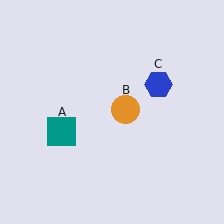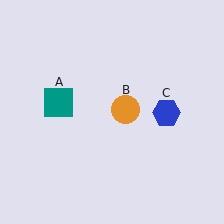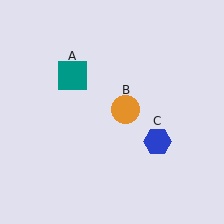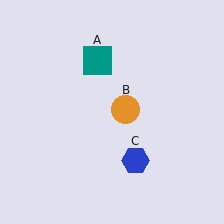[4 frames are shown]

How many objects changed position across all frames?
2 objects changed position: teal square (object A), blue hexagon (object C).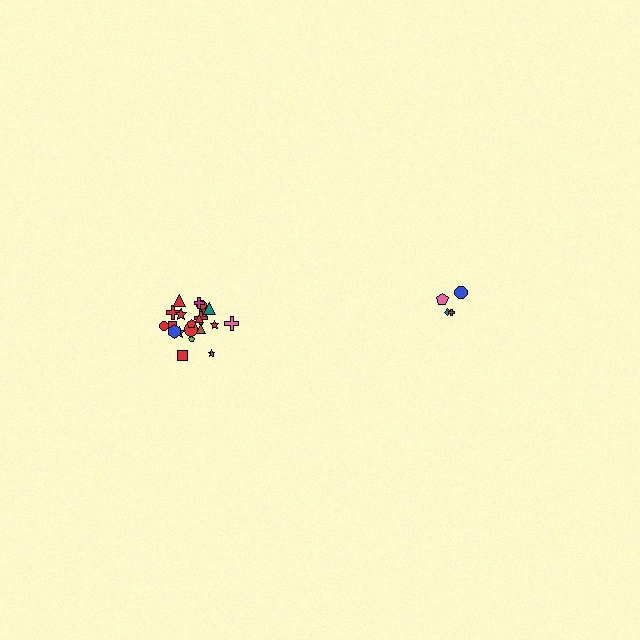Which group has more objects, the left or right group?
The left group.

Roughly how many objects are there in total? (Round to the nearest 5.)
Roughly 25 objects in total.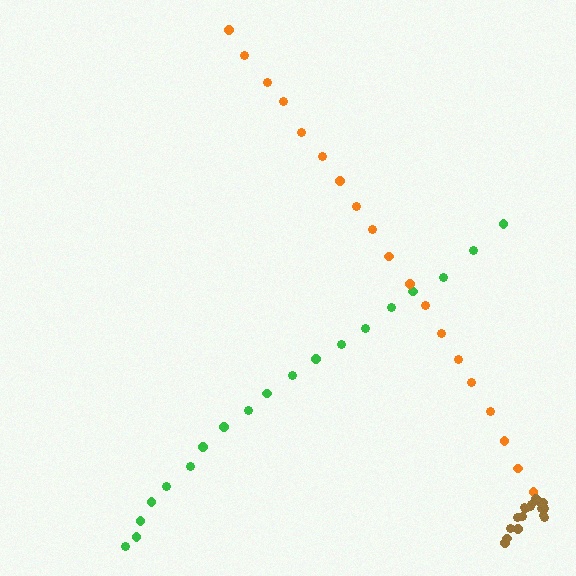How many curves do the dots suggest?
There are 3 distinct paths.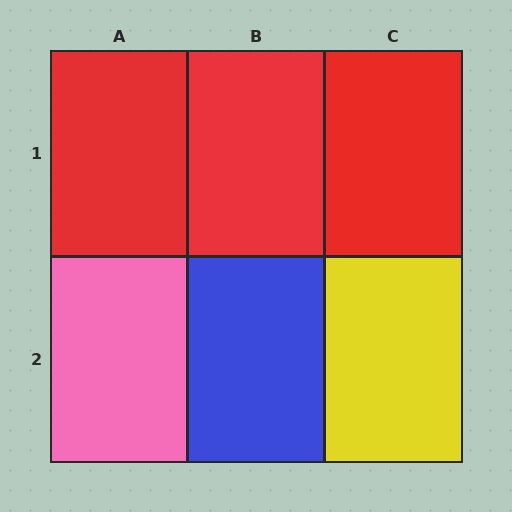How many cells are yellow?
1 cell is yellow.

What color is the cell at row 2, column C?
Yellow.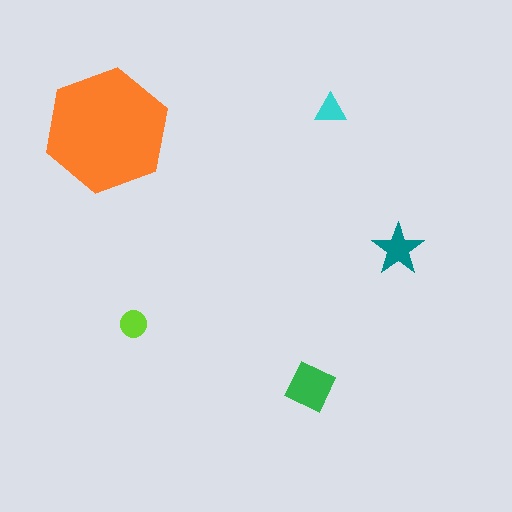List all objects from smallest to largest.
The cyan triangle, the lime circle, the teal star, the green square, the orange hexagon.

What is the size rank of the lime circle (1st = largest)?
4th.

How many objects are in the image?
There are 5 objects in the image.